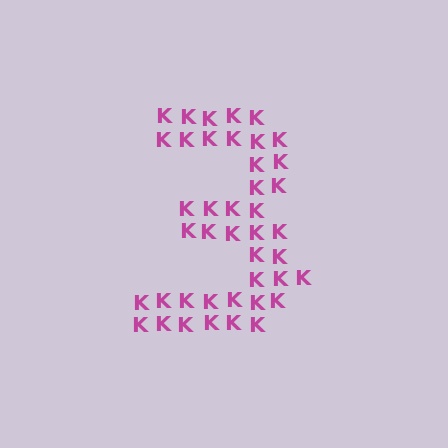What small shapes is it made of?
It is made of small letter K's.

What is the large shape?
The large shape is the digit 3.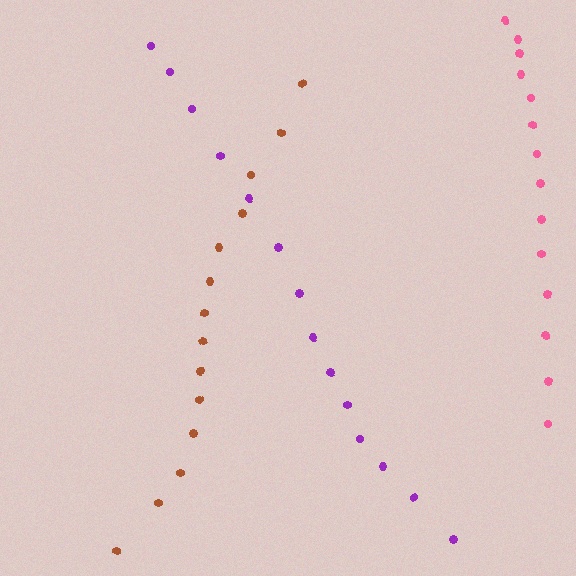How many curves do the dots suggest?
There are 3 distinct paths.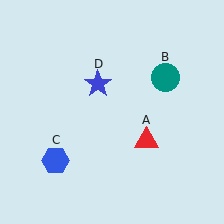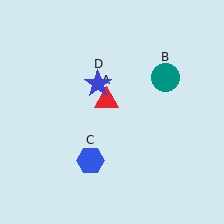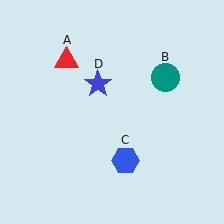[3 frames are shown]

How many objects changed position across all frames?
2 objects changed position: red triangle (object A), blue hexagon (object C).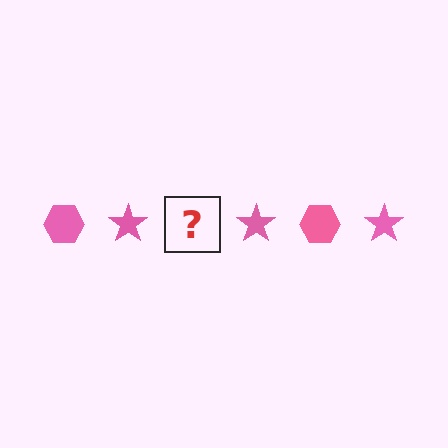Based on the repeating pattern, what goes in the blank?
The blank should be a pink hexagon.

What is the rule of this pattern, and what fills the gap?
The rule is that the pattern cycles through hexagon, star shapes in pink. The gap should be filled with a pink hexagon.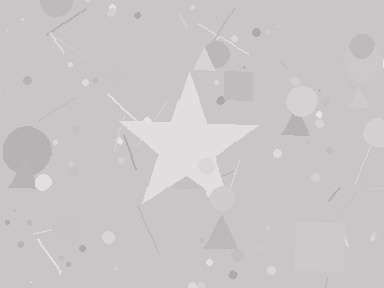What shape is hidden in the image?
A star is hidden in the image.